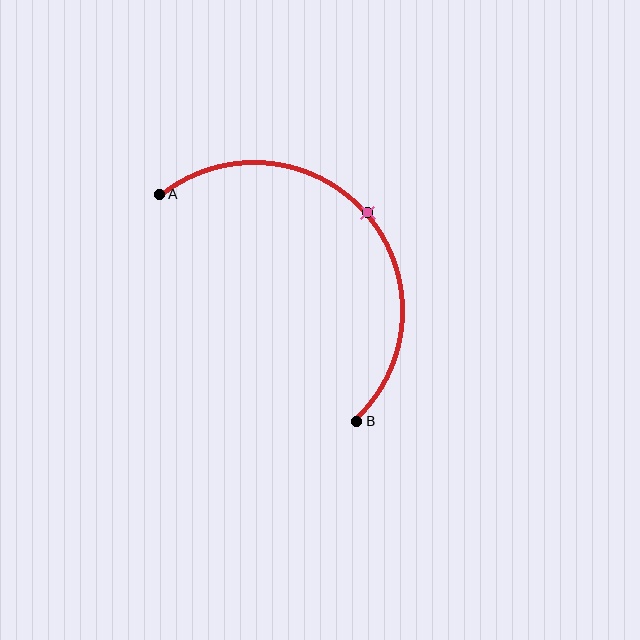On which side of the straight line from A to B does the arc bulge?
The arc bulges above and to the right of the straight line connecting A and B.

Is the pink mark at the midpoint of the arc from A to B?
Yes. The pink mark lies on the arc at equal arc-length from both A and B — it is the arc midpoint.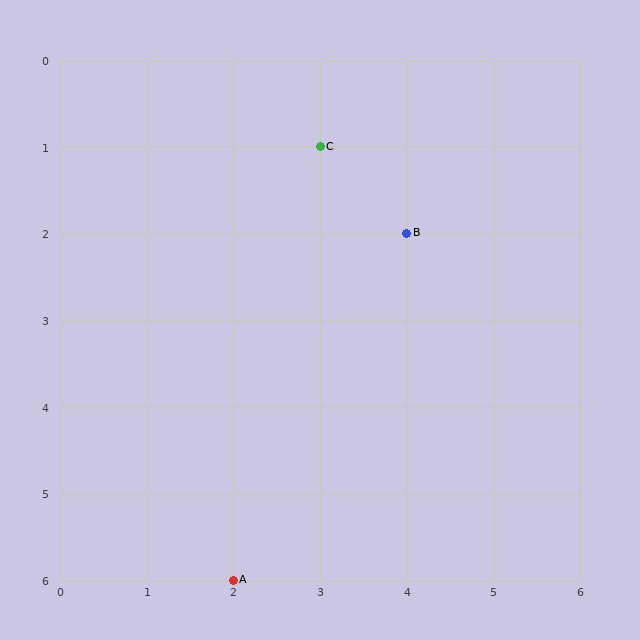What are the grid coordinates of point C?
Point C is at grid coordinates (3, 1).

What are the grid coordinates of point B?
Point B is at grid coordinates (4, 2).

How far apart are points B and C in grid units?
Points B and C are 1 column and 1 row apart (about 1.4 grid units diagonally).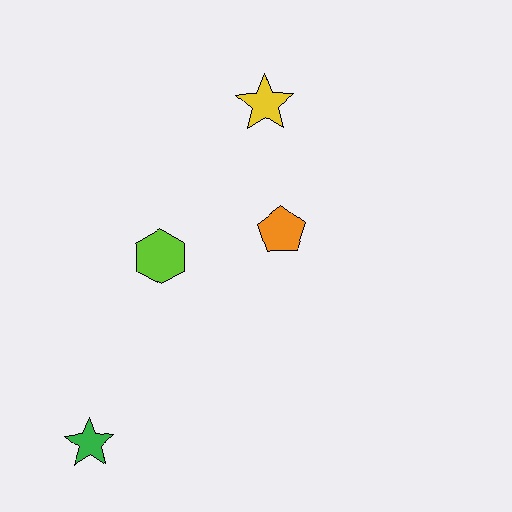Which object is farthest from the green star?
The yellow star is farthest from the green star.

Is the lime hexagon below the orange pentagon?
Yes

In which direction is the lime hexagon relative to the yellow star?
The lime hexagon is below the yellow star.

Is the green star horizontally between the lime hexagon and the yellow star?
No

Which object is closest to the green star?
The lime hexagon is closest to the green star.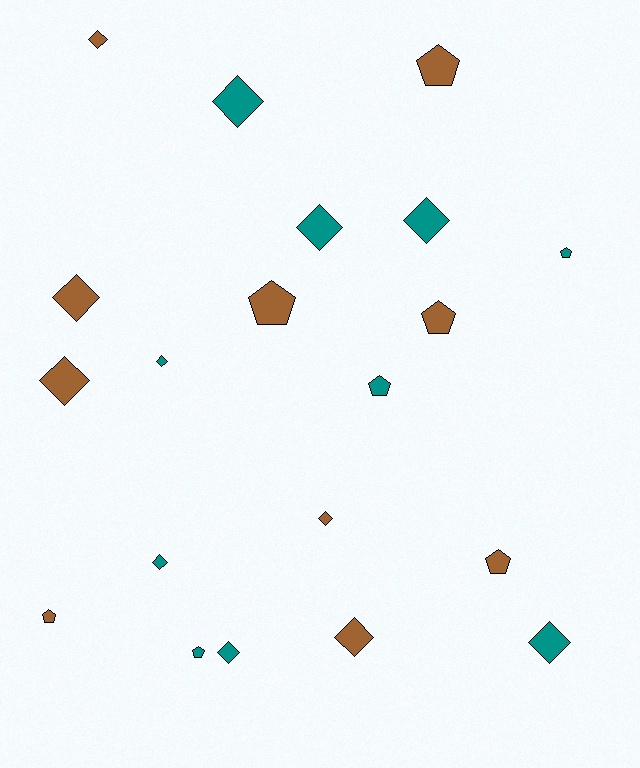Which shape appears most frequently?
Diamond, with 12 objects.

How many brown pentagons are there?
There are 5 brown pentagons.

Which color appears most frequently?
Teal, with 10 objects.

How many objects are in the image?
There are 20 objects.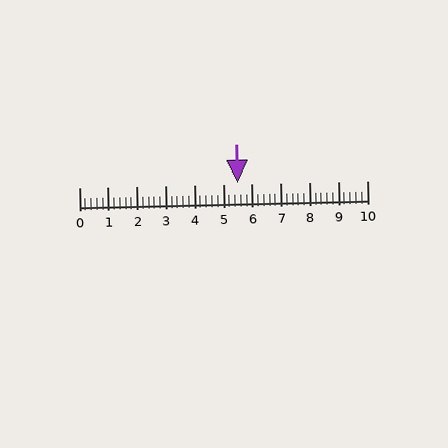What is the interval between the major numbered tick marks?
The major tick marks are spaced 1 units apart.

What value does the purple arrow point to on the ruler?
The purple arrow points to approximately 5.5.